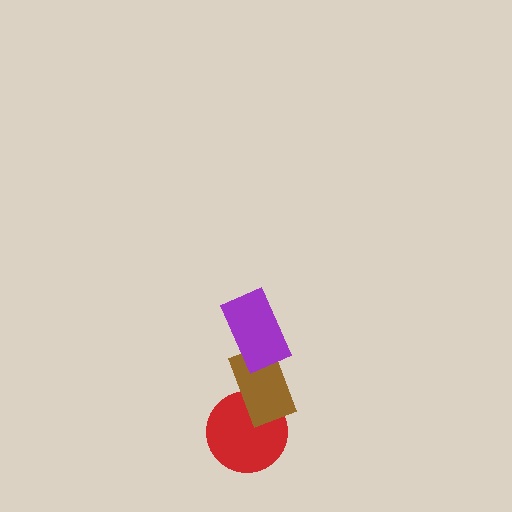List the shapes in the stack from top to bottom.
From top to bottom: the purple rectangle, the brown rectangle, the red circle.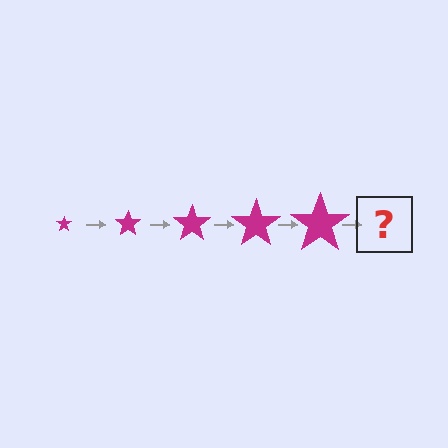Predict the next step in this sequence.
The next step is a magenta star, larger than the previous one.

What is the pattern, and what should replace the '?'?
The pattern is that the star gets progressively larger each step. The '?' should be a magenta star, larger than the previous one.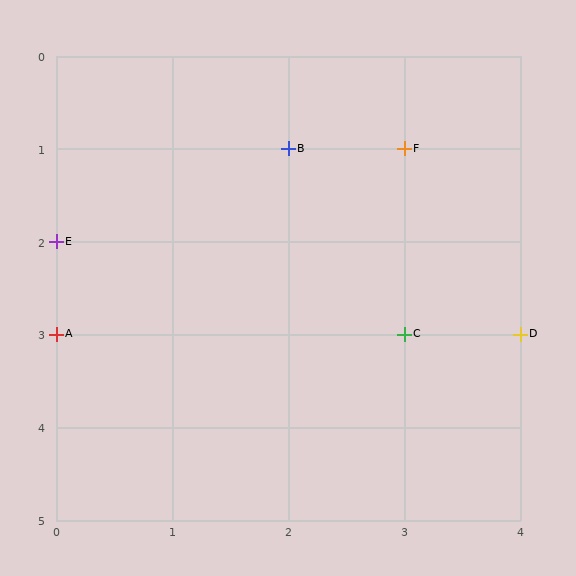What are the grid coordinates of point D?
Point D is at grid coordinates (4, 3).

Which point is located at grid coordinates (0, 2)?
Point E is at (0, 2).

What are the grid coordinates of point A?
Point A is at grid coordinates (0, 3).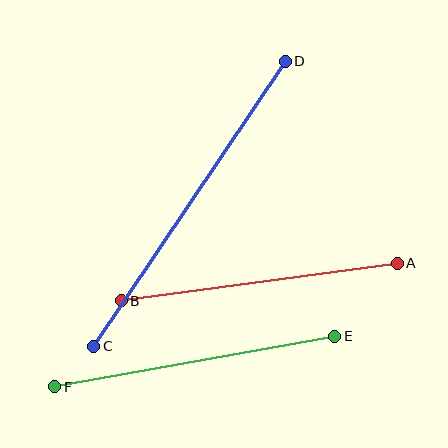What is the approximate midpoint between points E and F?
The midpoint is at approximately (195, 361) pixels.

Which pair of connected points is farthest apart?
Points C and D are farthest apart.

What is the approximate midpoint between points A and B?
The midpoint is at approximately (259, 282) pixels.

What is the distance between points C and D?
The distance is approximately 343 pixels.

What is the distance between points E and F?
The distance is approximately 285 pixels.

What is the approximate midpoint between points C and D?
The midpoint is at approximately (189, 204) pixels.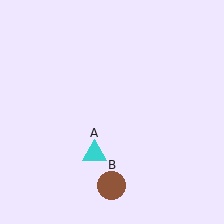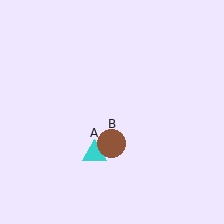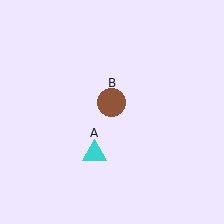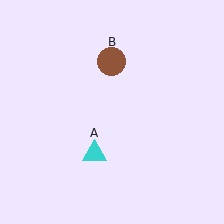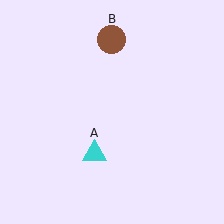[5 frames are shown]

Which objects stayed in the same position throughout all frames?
Cyan triangle (object A) remained stationary.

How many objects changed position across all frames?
1 object changed position: brown circle (object B).